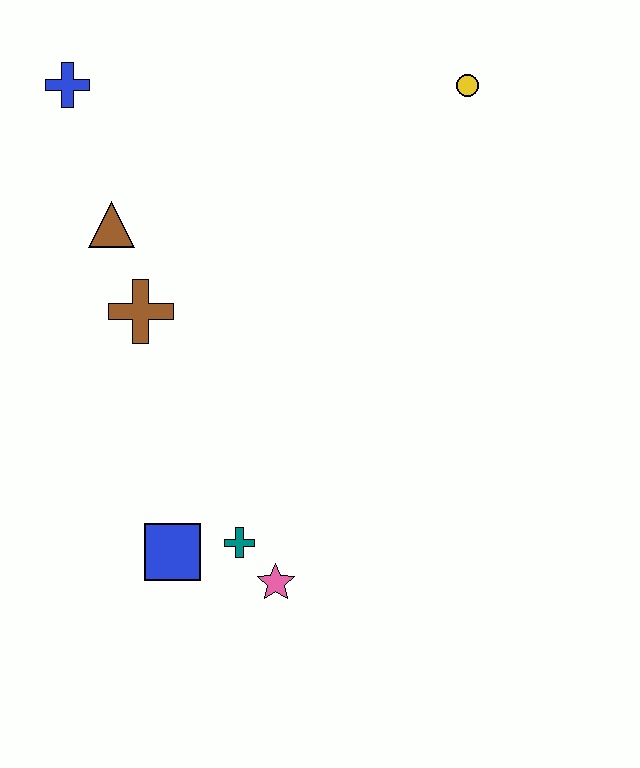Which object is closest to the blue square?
The teal cross is closest to the blue square.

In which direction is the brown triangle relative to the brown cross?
The brown triangle is above the brown cross.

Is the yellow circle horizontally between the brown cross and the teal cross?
No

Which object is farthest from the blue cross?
The pink star is farthest from the blue cross.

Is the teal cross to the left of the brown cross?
No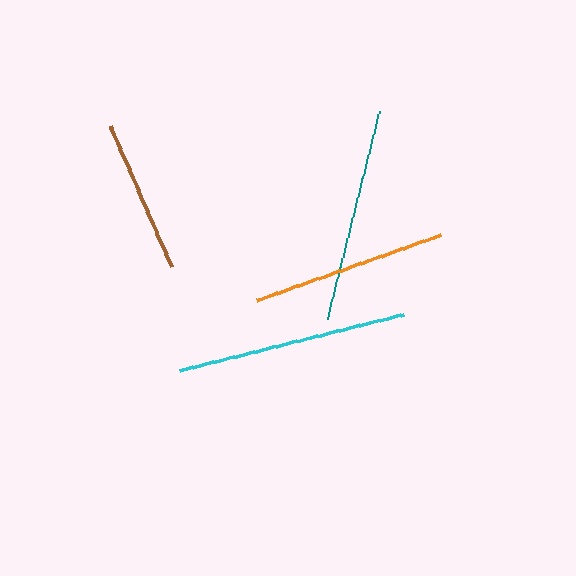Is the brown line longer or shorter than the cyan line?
The cyan line is longer than the brown line.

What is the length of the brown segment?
The brown segment is approximately 153 pixels long.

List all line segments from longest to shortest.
From longest to shortest: cyan, teal, orange, brown.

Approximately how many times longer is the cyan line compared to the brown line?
The cyan line is approximately 1.5 times the length of the brown line.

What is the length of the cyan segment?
The cyan segment is approximately 231 pixels long.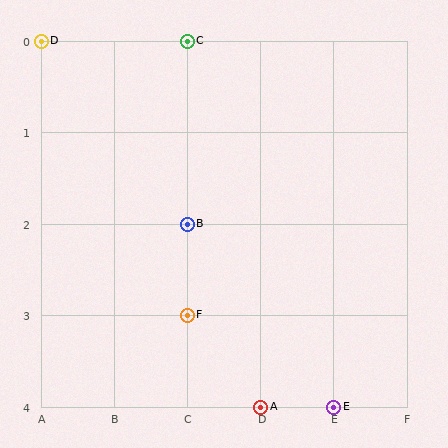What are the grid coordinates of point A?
Point A is at grid coordinates (D, 4).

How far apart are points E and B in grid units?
Points E and B are 2 columns and 2 rows apart (about 2.8 grid units diagonally).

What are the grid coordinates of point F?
Point F is at grid coordinates (C, 3).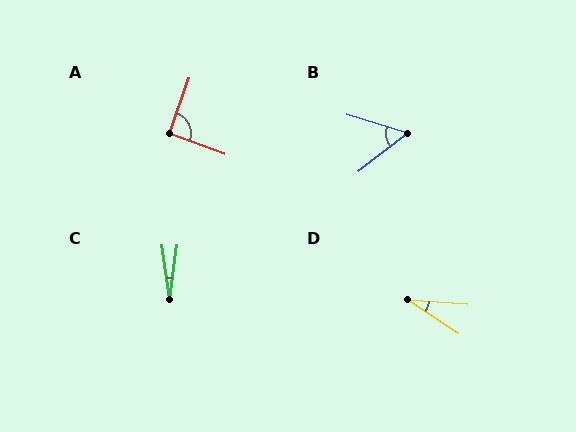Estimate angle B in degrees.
Approximately 55 degrees.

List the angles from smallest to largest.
C (16°), D (29°), B (55°), A (92°).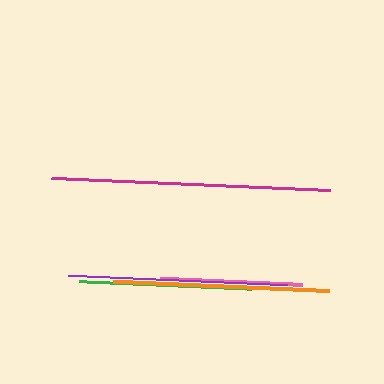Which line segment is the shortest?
The pink line is the shortest at approximately 142 pixels.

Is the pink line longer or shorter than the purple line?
The purple line is longer than the pink line.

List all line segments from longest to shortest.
From longest to shortest: magenta, purple, orange, green, pink.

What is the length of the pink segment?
The pink segment is approximately 142 pixels long.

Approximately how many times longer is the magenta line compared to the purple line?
The magenta line is approximately 1.3 times the length of the purple line.